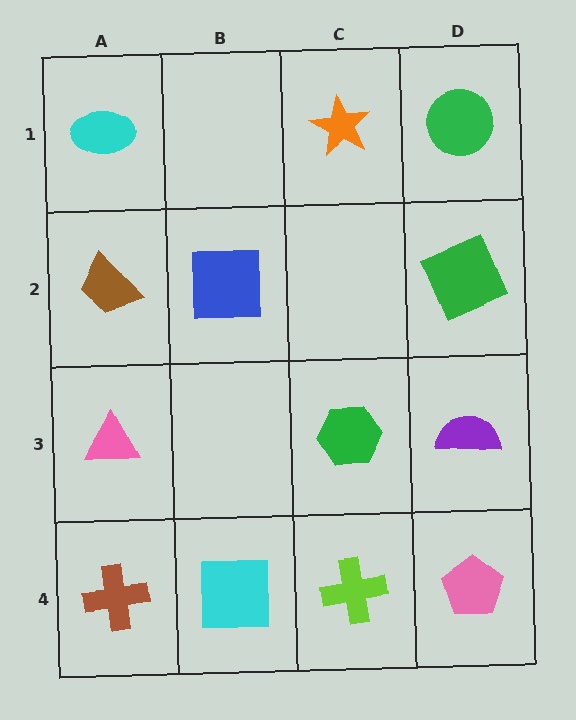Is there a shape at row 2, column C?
No, that cell is empty.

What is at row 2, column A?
A brown trapezoid.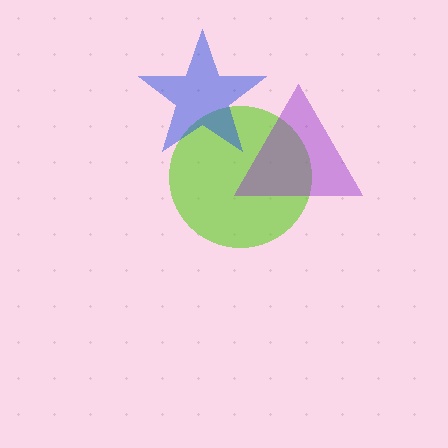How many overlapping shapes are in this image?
There are 3 overlapping shapes in the image.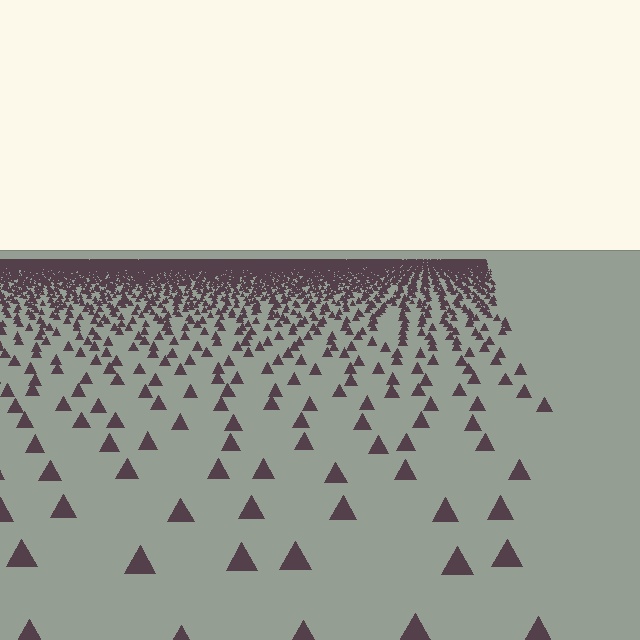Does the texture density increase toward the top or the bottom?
Density increases toward the top.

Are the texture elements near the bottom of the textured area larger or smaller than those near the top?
Larger. Near the bottom, elements are closer to the viewer and appear at a bigger on-screen size.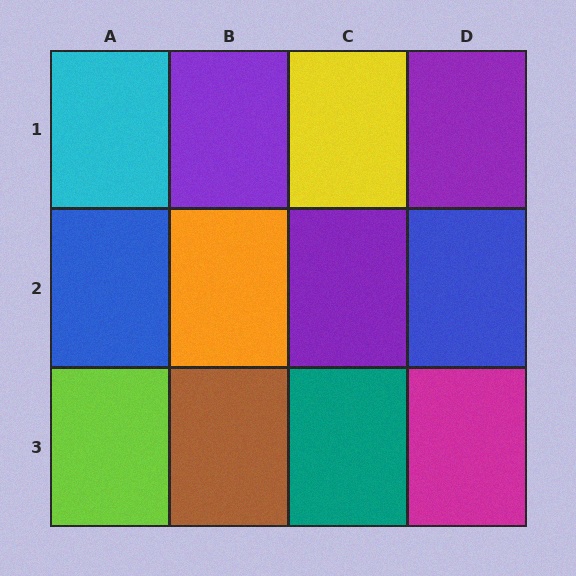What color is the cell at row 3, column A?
Lime.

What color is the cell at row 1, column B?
Purple.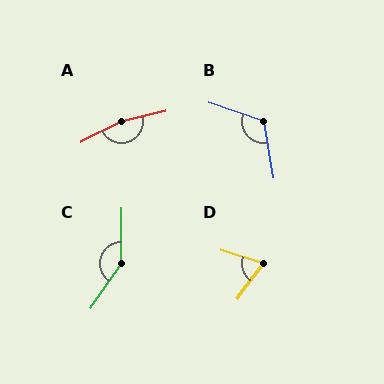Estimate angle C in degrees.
Approximately 145 degrees.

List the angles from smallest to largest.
D (71°), B (119°), C (145°), A (166°).